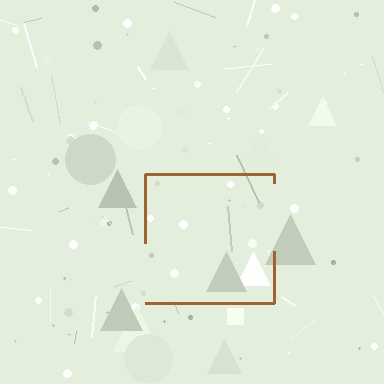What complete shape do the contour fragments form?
The contour fragments form a square.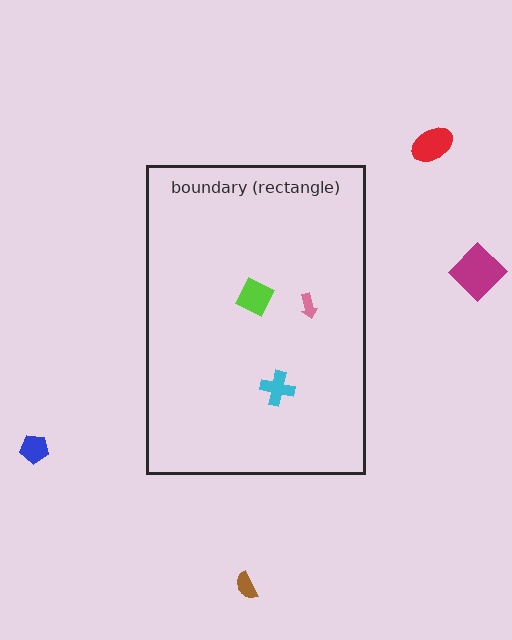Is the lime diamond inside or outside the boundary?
Inside.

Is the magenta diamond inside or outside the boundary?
Outside.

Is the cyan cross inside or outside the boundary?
Inside.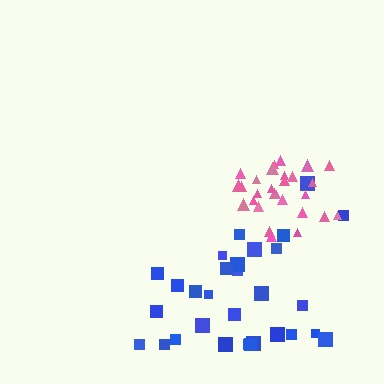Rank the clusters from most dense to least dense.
pink, blue.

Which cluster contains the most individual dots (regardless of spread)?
Blue (31).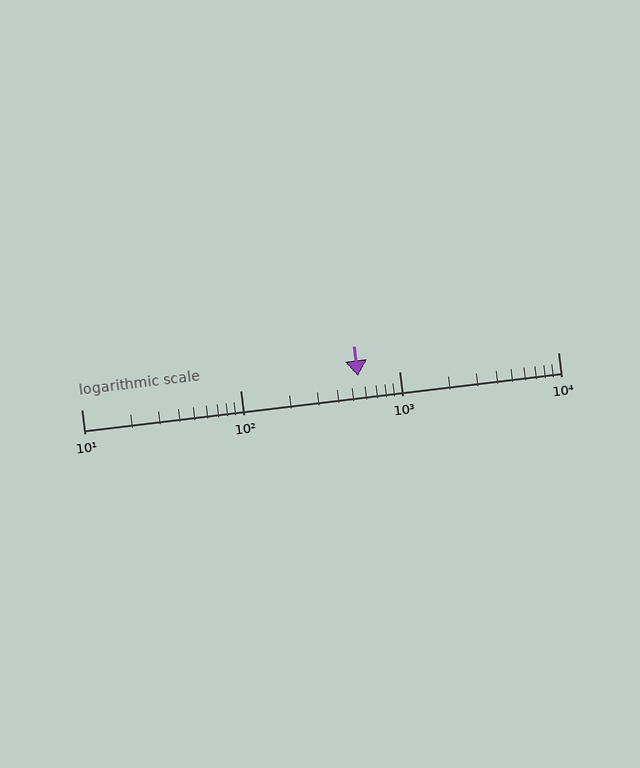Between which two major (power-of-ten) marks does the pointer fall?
The pointer is between 100 and 1000.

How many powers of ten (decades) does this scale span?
The scale spans 3 decades, from 10 to 10000.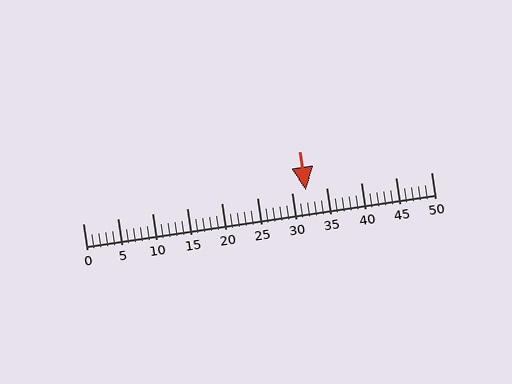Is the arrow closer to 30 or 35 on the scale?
The arrow is closer to 30.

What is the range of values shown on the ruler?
The ruler shows values from 0 to 50.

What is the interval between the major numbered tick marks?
The major tick marks are spaced 5 units apart.